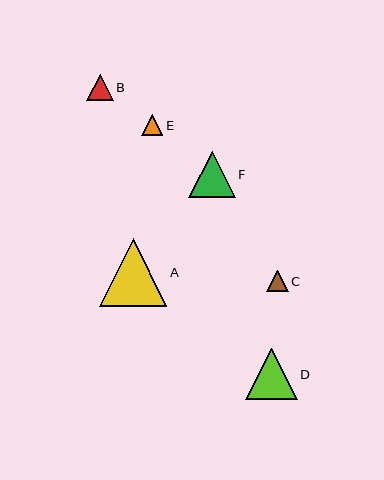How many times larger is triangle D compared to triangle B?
Triangle D is approximately 1.9 times the size of triangle B.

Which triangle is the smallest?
Triangle E is the smallest with a size of approximately 21 pixels.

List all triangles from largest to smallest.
From largest to smallest: A, D, F, B, C, E.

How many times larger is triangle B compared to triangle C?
Triangle B is approximately 1.2 times the size of triangle C.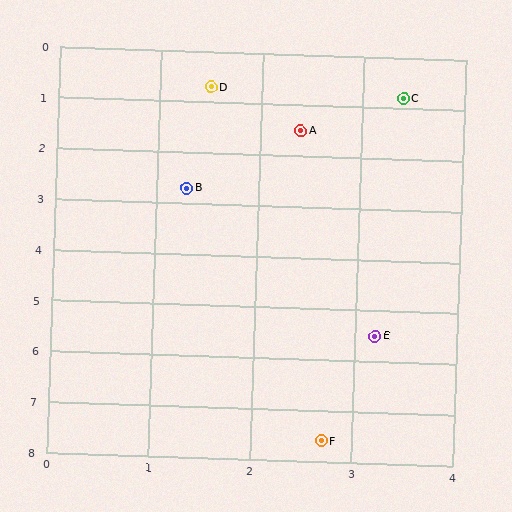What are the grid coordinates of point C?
Point C is at approximately (3.4, 0.8).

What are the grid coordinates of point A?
Point A is at approximately (2.4, 1.5).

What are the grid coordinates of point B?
Point B is at approximately (1.3, 2.7).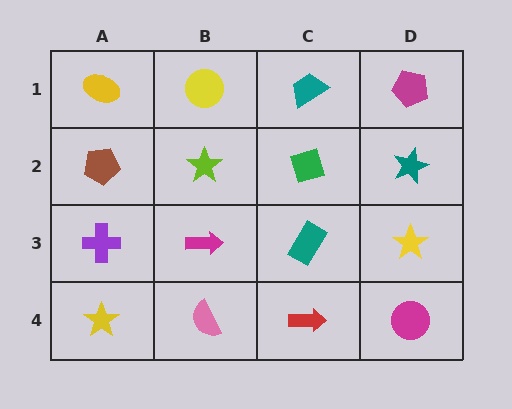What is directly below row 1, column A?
A brown pentagon.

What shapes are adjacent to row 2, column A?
A yellow ellipse (row 1, column A), a purple cross (row 3, column A), a lime star (row 2, column B).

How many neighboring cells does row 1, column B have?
3.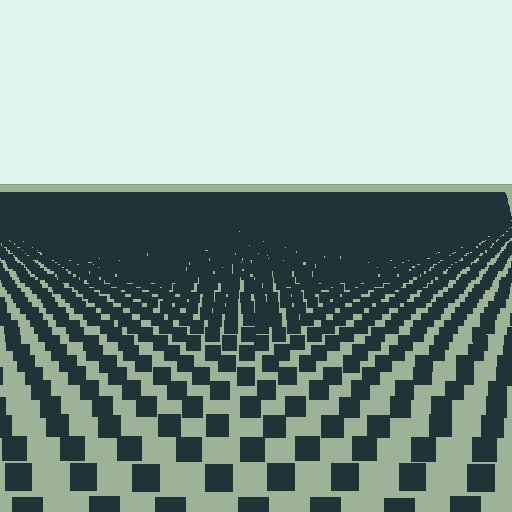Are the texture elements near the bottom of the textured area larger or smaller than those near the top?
Larger. Near the bottom, elements are closer to the viewer and appear at a bigger on-screen size.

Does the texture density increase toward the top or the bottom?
Density increases toward the top.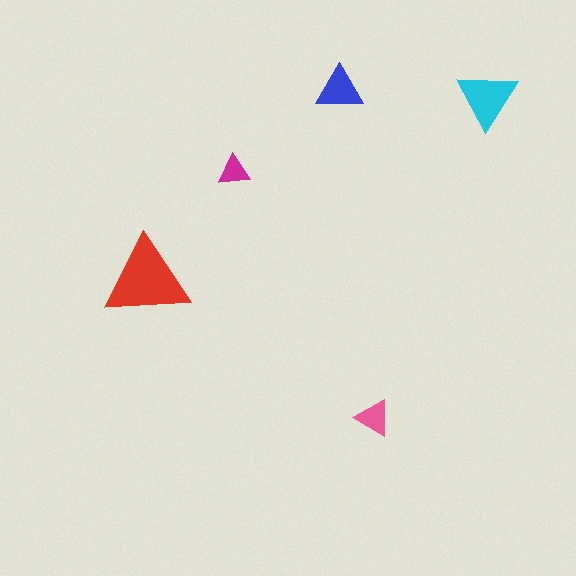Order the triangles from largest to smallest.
the red one, the cyan one, the blue one, the pink one, the magenta one.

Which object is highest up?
The blue triangle is topmost.